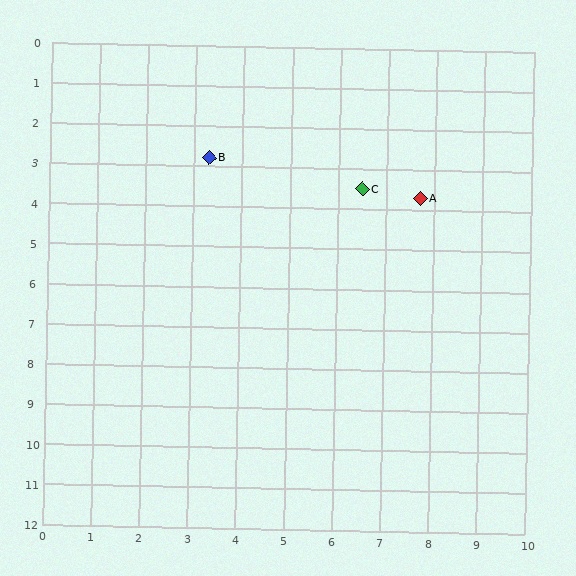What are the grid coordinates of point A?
Point A is at approximately (7.7, 3.7).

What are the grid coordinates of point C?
Point C is at approximately (6.5, 3.5).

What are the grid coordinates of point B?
Point B is at approximately (3.3, 2.8).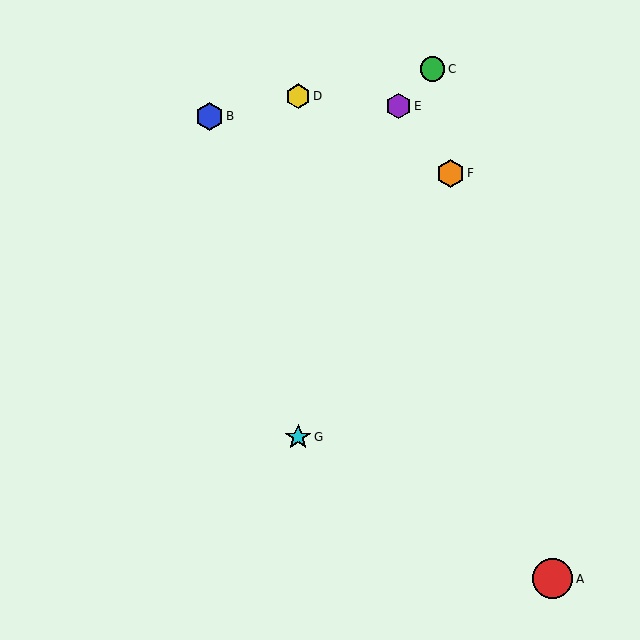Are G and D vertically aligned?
Yes, both are at x≈298.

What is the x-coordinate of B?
Object B is at x≈210.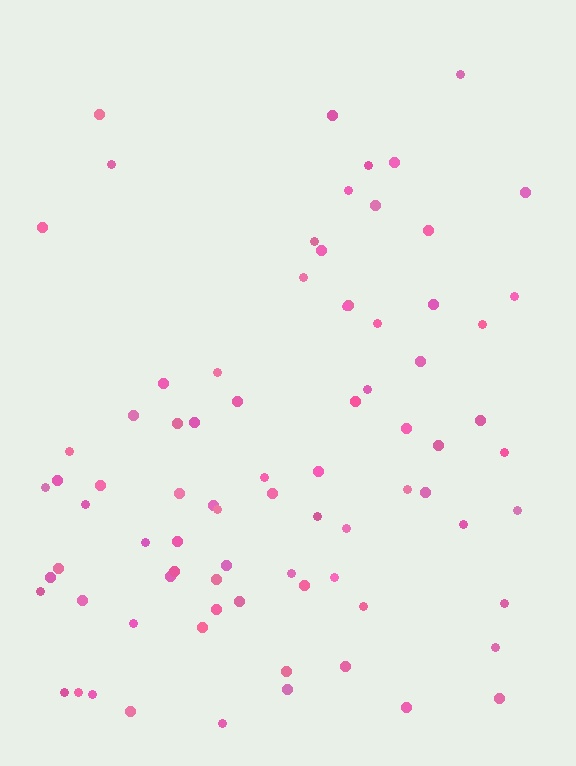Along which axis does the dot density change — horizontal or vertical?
Vertical.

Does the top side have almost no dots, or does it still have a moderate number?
Still a moderate number, just noticeably fewer than the bottom.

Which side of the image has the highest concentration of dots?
The bottom.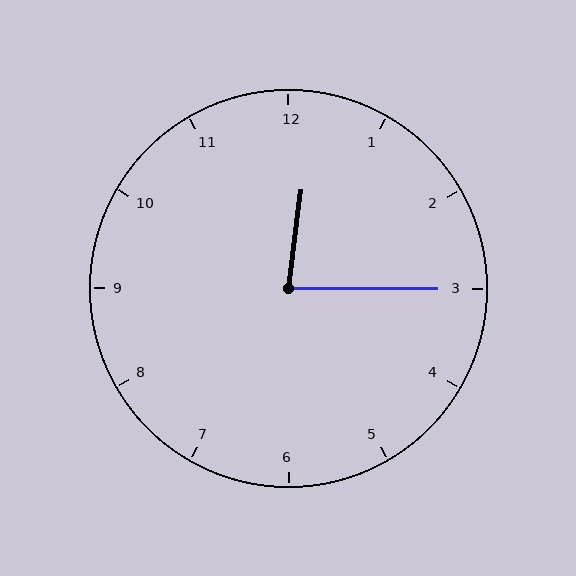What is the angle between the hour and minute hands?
Approximately 82 degrees.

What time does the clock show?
12:15.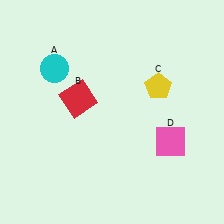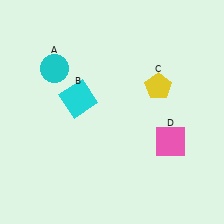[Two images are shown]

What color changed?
The square (B) changed from red in Image 1 to cyan in Image 2.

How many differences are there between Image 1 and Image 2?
There is 1 difference between the two images.